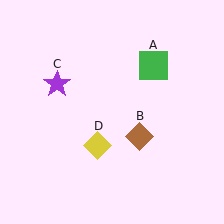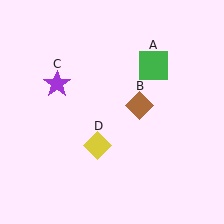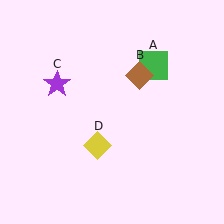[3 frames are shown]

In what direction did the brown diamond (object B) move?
The brown diamond (object B) moved up.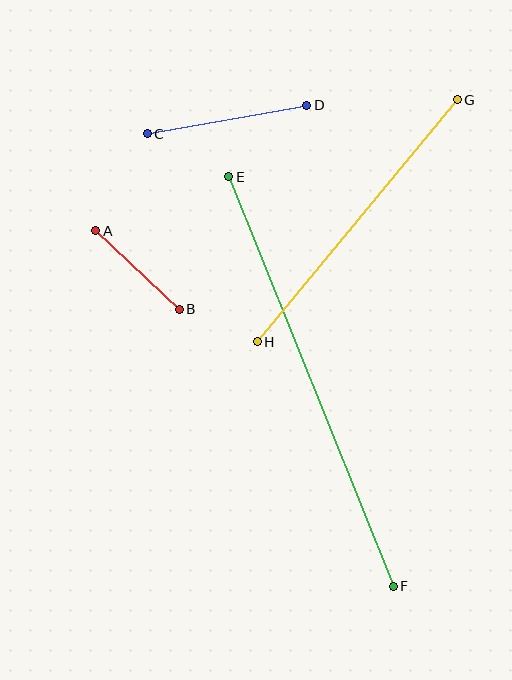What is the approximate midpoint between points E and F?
The midpoint is at approximately (311, 382) pixels.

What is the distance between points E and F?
The distance is approximately 441 pixels.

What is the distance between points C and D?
The distance is approximately 162 pixels.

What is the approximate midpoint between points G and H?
The midpoint is at approximately (357, 221) pixels.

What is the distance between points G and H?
The distance is approximately 314 pixels.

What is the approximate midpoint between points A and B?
The midpoint is at approximately (138, 270) pixels.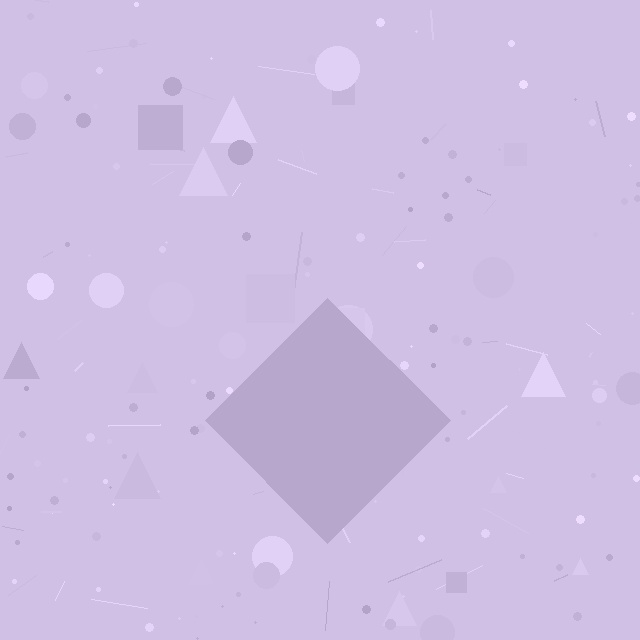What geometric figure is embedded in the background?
A diamond is embedded in the background.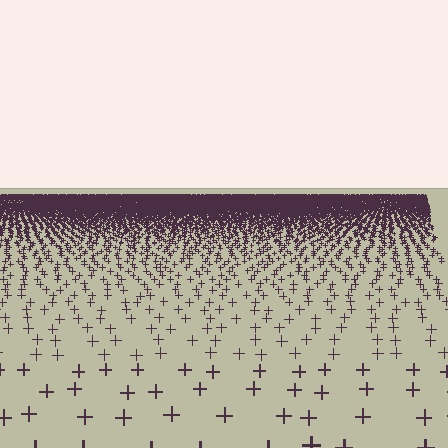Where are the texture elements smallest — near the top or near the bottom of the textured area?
Near the top.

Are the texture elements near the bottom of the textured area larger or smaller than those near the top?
Larger. Near the bottom, elements are closer to the viewer and appear at a bigger on-screen size.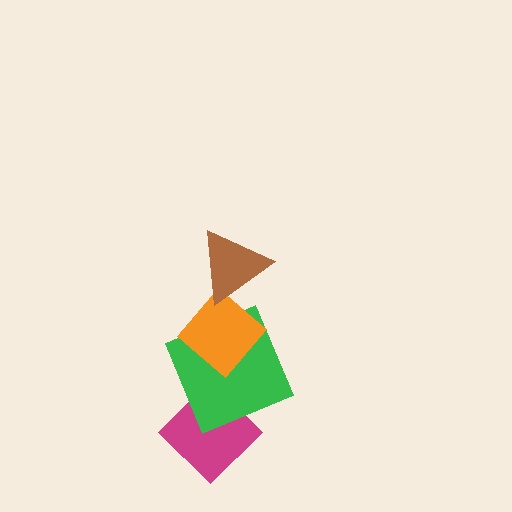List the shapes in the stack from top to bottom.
From top to bottom: the brown triangle, the orange diamond, the green square, the magenta diamond.